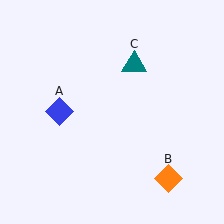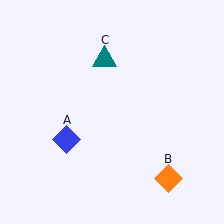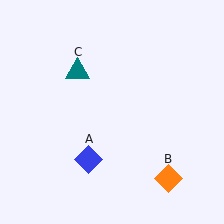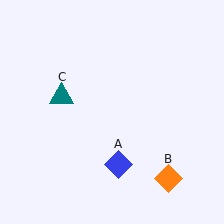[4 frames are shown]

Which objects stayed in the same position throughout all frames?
Orange diamond (object B) remained stationary.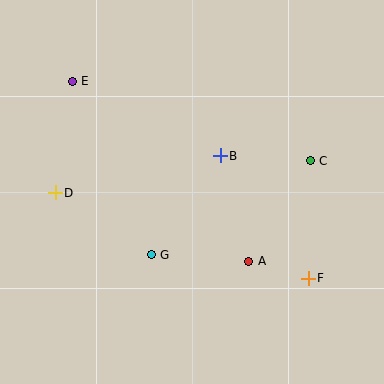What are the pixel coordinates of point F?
Point F is at (308, 278).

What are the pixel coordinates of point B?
Point B is at (220, 156).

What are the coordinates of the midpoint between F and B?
The midpoint between F and B is at (264, 217).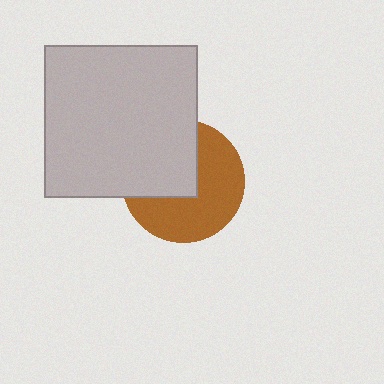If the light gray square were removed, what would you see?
You would see the complete brown circle.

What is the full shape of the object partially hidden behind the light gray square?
The partially hidden object is a brown circle.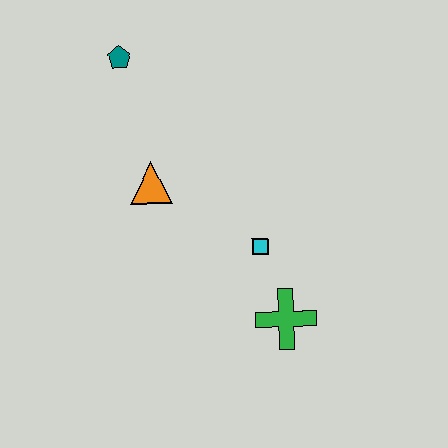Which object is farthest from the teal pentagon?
The green cross is farthest from the teal pentagon.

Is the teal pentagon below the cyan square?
No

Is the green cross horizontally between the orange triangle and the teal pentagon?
No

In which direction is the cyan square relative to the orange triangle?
The cyan square is to the right of the orange triangle.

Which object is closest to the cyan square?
The green cross is closest to the cyan square.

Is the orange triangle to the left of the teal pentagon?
No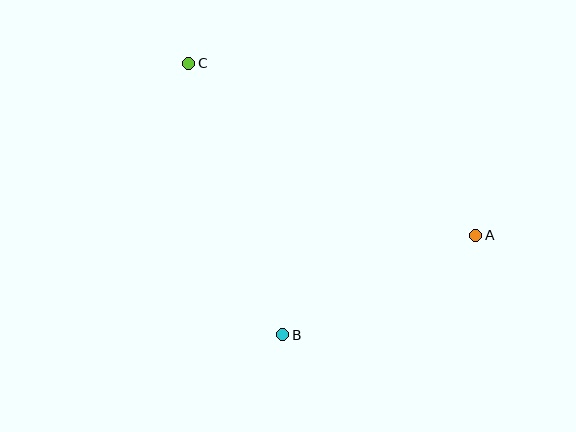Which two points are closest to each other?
Points A and B are closest to each other.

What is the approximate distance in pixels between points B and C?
The distance between B and C is approximately 287 pixels.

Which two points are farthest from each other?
Points A and C are farthest from each other.